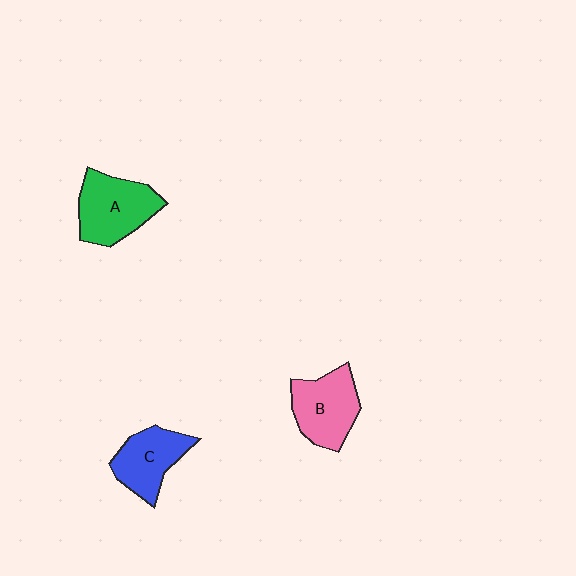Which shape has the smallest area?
Shape C (blue).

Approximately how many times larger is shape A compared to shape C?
Approximately 1.2 times.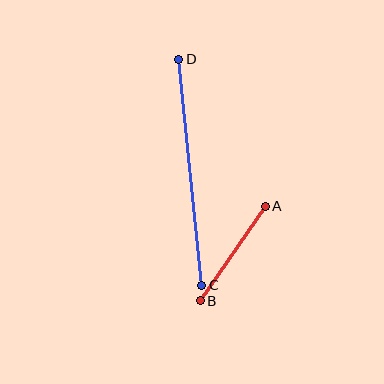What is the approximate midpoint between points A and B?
The midpoint is at approximately (233, 253) pixels.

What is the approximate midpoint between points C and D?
The midpoint is at approximately (190, 172) pixels.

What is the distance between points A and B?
The distance is approximately 115 pixels.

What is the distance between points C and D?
The distance is approximately 227 pixels.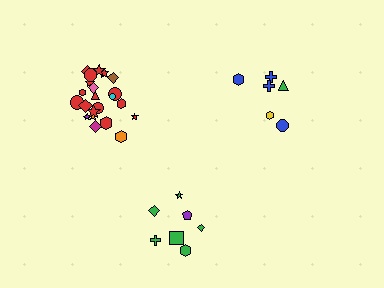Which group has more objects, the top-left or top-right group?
The top-left group.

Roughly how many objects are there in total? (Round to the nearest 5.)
Roughly 35 objects in total.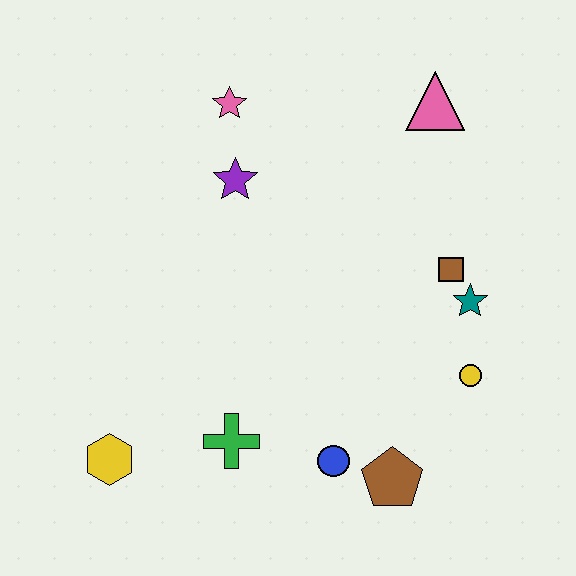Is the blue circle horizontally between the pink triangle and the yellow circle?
No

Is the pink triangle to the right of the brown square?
No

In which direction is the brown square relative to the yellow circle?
The brown square is above the yellow circle.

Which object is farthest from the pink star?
The brown pentagon is farthest from the pink star.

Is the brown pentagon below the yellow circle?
Yes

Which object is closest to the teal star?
The brown square is closest to the teal star.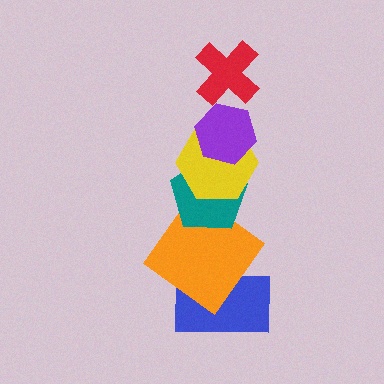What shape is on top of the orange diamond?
The teal pentagon is on top of the orange diamond.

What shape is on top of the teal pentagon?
The yellow hexagon is on top of the teal pentagon.